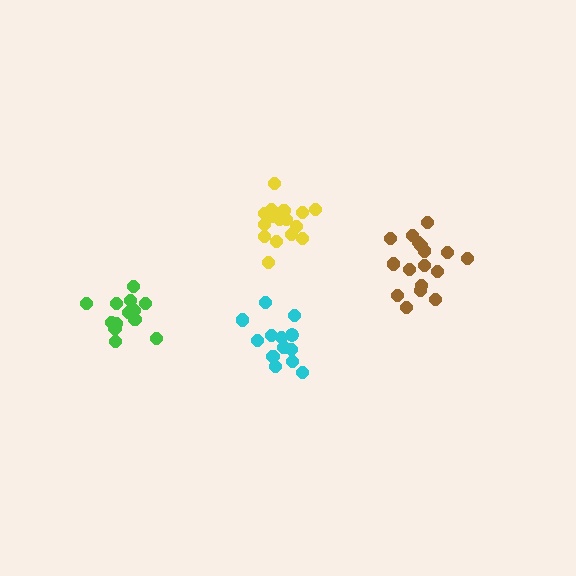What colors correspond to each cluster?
The clusters are colored: brown, yellow, green, cyan.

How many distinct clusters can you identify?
There are 4 distinct clusters.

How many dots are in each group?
Group 1: 17 dots, Group 2: 17 dots, Group 3: 13 dots, Group 4: 14 dots (61 total).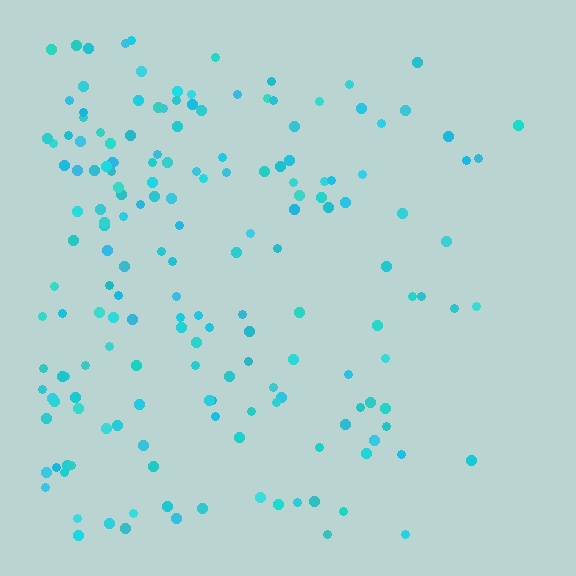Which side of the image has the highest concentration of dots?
The left.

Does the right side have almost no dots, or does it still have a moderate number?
Still a moderate number, just noticeably fewer than the left.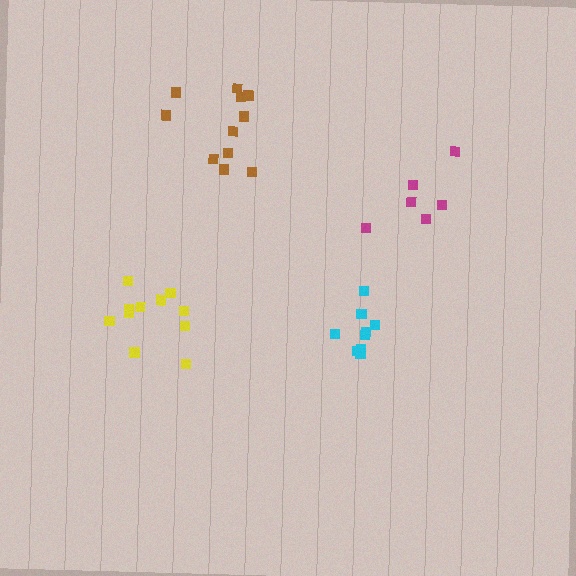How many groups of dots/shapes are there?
There are 4 groups.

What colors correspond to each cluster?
The clusters are colored: cyan, yellow, brown, magenta.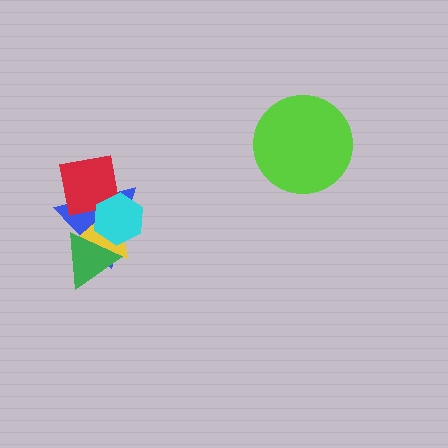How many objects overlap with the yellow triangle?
4 objects overlap with the yellow triangle.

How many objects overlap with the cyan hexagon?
4 objects overlap with the cyan hexagon.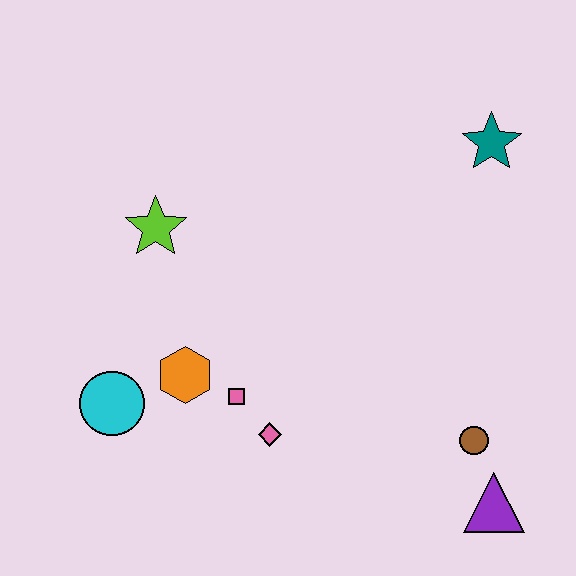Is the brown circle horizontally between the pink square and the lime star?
No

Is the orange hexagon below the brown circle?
No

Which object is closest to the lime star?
The orange hexagon is closest to the lime star.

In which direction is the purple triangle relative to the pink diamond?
The purple triangle is to the right of the pink diamond.